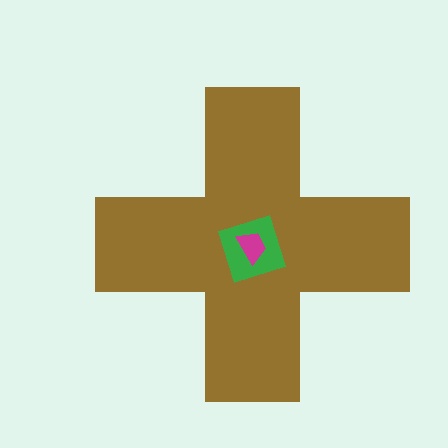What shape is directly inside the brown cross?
The green diamond.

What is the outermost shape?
The brown cross.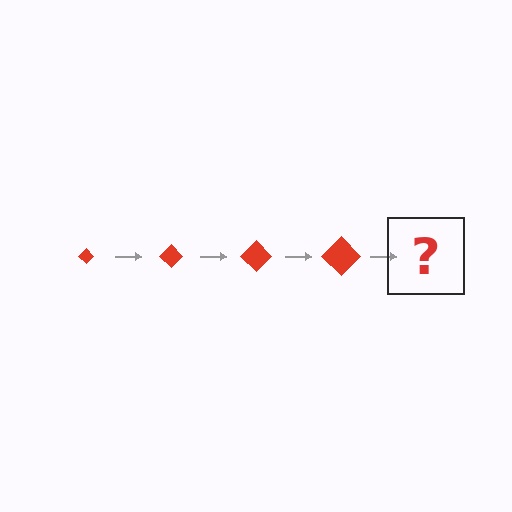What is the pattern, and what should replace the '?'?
The pattern is that the diamond gets progressively larger each step. The '?' should be a red diamond, larger than the previous one.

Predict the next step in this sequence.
The next step is a red diamond, larger than the previous one.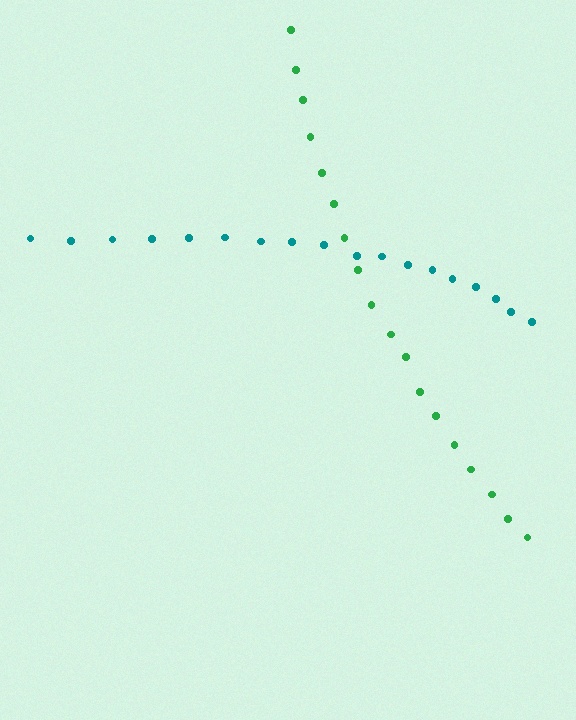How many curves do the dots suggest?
There are 2 distinct paths.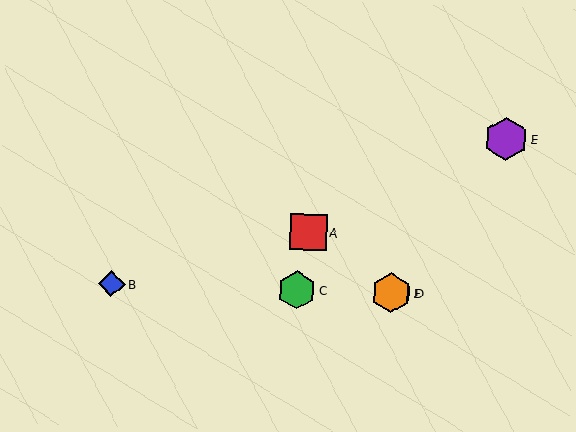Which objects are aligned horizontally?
Objects B, C, D, F are aligned horizontally.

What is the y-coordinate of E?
Object E is at y≈139.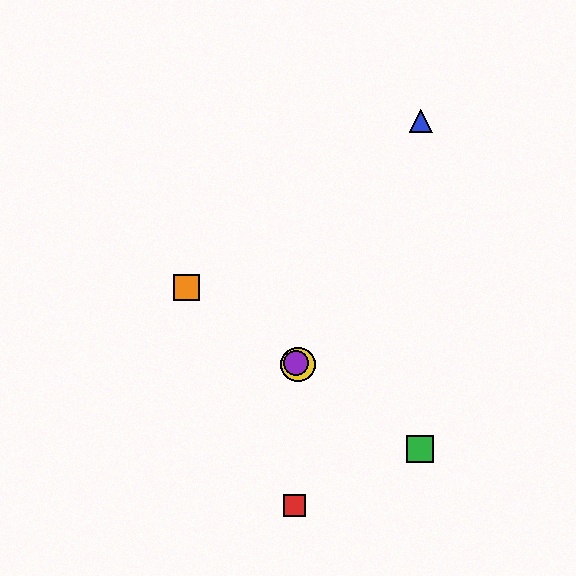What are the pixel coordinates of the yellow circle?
The yellow circle is at (298, 364).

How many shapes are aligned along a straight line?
4 shapes (the green square, the yellow circle, the purple circle, the orange square) are aligned along a straight line.